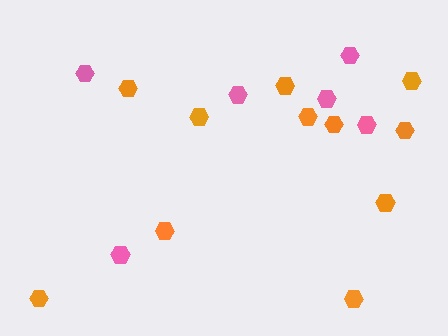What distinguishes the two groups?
There are 2 groups: one group of orange hexagons (11) and one group of pink hexagons (6).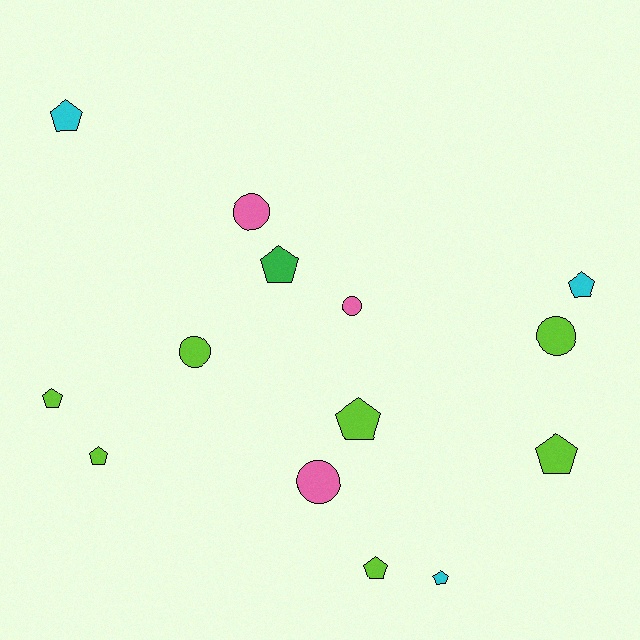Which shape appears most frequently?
Pentagon, with 9 objects.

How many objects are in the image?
There are 14 objects.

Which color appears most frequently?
Lime, with 7 objects.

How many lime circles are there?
There are 2 lime circles.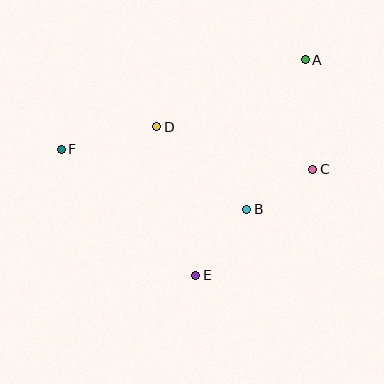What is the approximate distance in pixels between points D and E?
The distance between D and E is approximately 153 pixels.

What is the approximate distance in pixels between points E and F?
The distance between E and F is approximately 184 pixels.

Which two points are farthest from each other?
Points A and F are farthest from each other.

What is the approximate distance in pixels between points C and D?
The distance between C and D is approximately 162 pixels.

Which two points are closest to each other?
Points B and C are closest to each other.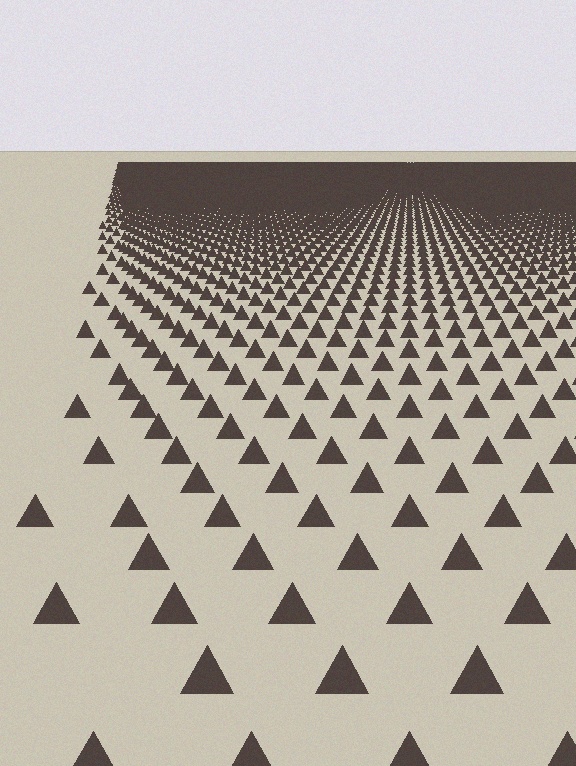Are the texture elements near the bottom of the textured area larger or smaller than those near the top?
Larger. Near the bottom, elements are closer to the viewer and appear at a bigger on-screen size.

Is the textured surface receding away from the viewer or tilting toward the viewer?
The surface is receding away from the viewer. Texture elements get smaller and denser toward the top.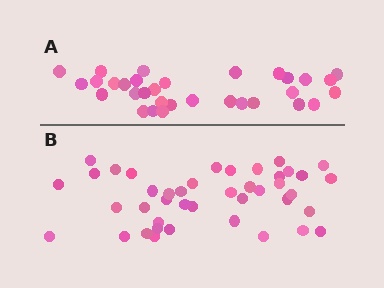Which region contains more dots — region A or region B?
Region B (the bottom region) has more dots.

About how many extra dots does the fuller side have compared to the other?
Region B has roughly 10 or so more dots than region A.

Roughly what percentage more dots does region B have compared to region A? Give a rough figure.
About 30% more.